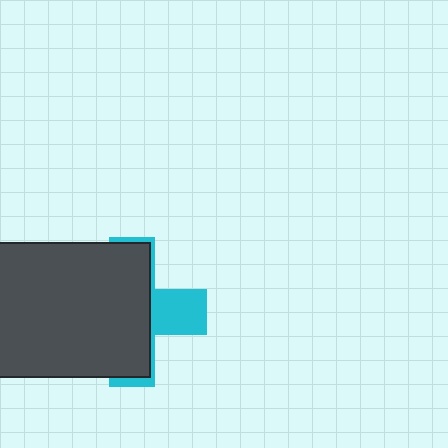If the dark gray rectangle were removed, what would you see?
You would see the complete cyan cross.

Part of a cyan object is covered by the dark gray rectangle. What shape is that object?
It is a cross.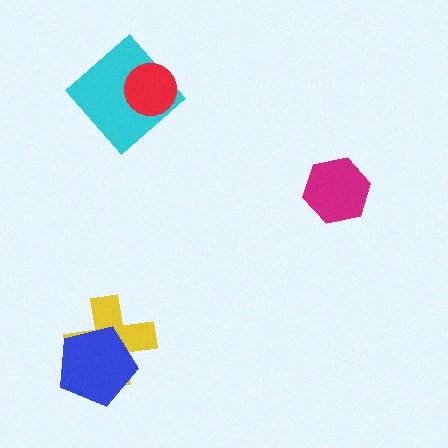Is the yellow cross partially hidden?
Yes, it is partially covered by another shape.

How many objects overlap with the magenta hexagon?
0 objects overlap with the magenta hexagon.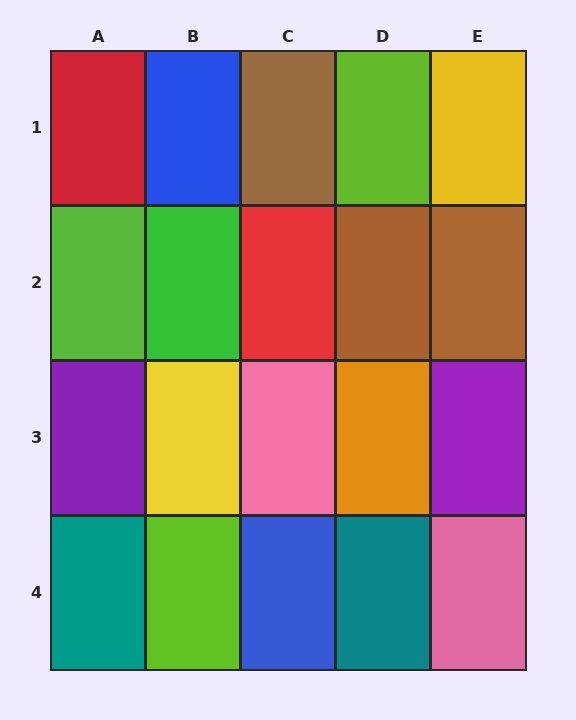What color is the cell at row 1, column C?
Brown.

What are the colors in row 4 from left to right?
Teal, lime, blue, teal, pink.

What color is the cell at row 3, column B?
Yellow.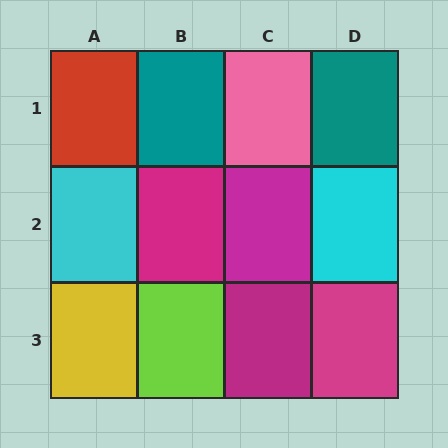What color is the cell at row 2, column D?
Cyan.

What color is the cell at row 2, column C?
Magenta.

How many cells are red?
1 cell is red.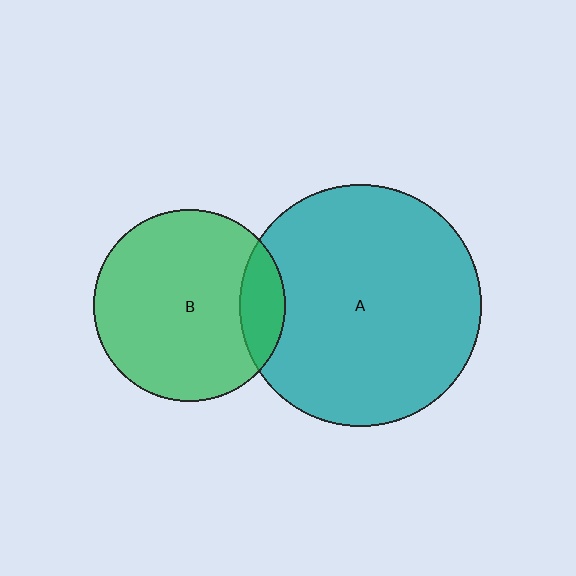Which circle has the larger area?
Circle A (teal).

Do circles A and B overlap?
Yes.